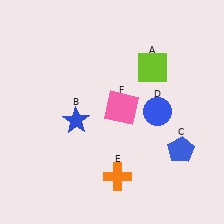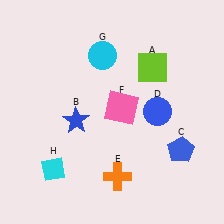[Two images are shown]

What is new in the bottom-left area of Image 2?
A cyan diamond (H) was added in the bottom-left area of Image 2.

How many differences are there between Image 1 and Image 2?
There are 2 differences between the two images.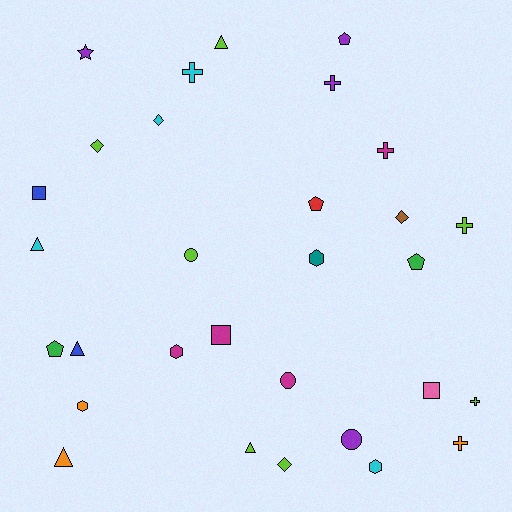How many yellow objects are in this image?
There are no yellow objects.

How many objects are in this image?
There are 30 objects.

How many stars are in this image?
There is 1 star.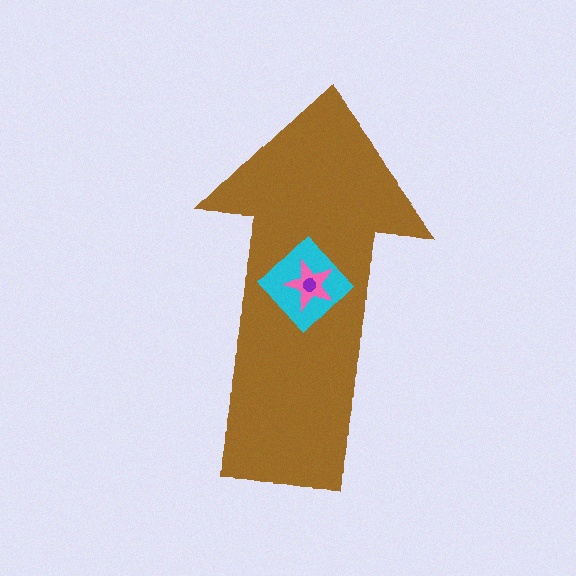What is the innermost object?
The purple circle.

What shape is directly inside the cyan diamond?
The pink star.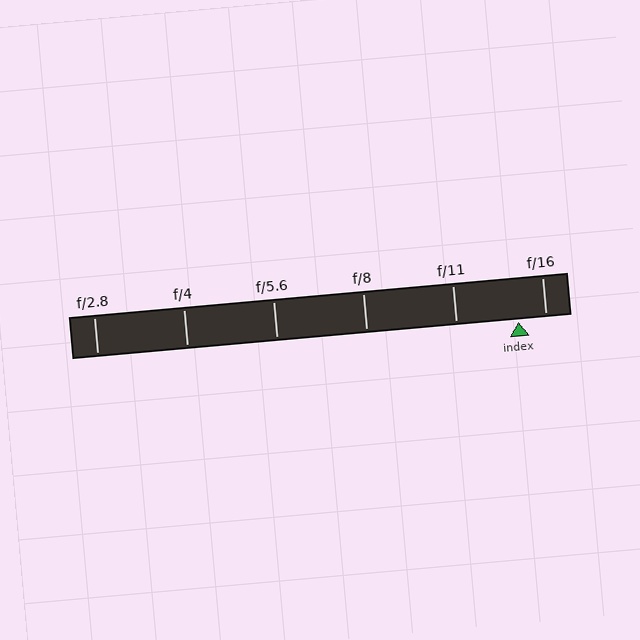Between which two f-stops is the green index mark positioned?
The index mark is between f/11 and f/16.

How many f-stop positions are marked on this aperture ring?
There are 6 f-stop positions marked.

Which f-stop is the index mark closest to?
The index mark is closest to f/16.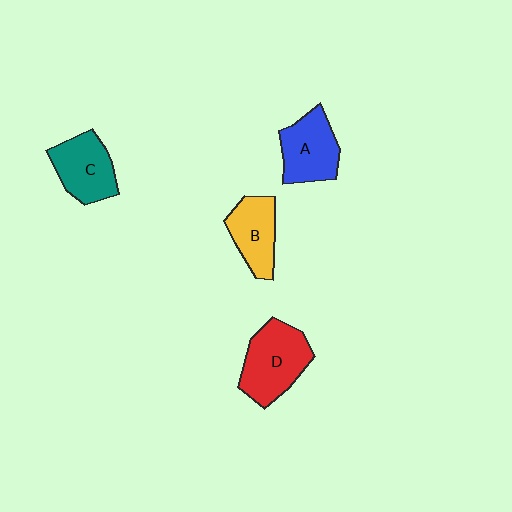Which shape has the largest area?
Shape D (red).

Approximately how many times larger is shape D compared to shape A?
Approximately 1.2 times.